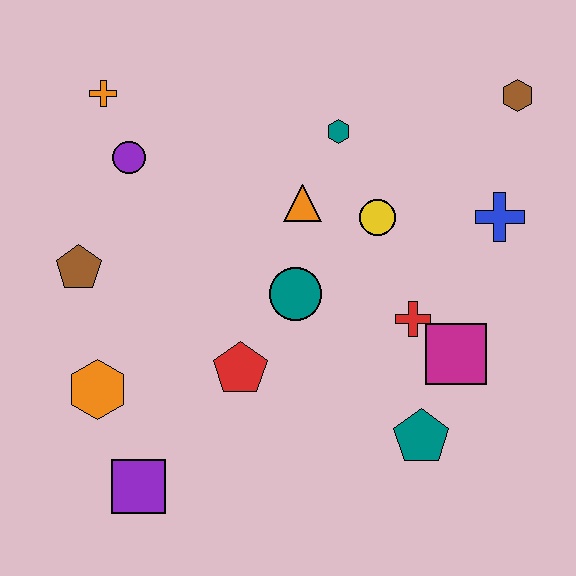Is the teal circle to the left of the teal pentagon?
Yes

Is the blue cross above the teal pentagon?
Yes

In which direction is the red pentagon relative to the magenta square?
The red pentagon is to the left of the magenta square.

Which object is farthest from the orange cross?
The teal pentagon is farthest from the orange cross.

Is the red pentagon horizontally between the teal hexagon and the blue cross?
No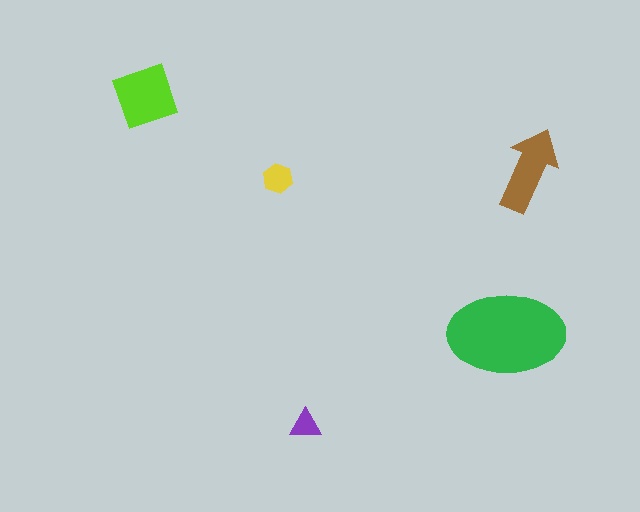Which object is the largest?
The green ellipse.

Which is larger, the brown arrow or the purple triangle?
The brown arrow.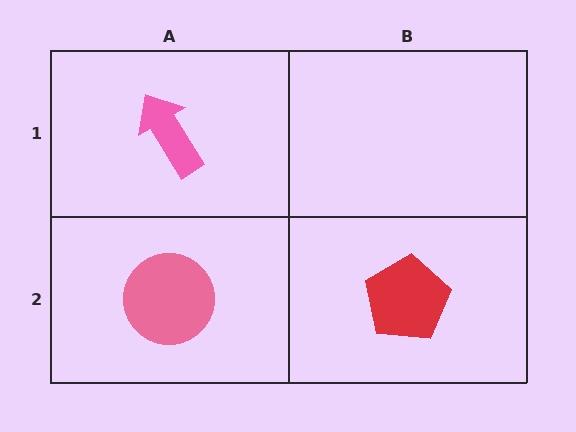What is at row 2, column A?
A pink circle.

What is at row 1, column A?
A pink arrow.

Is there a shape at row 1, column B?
No, that cell is empty.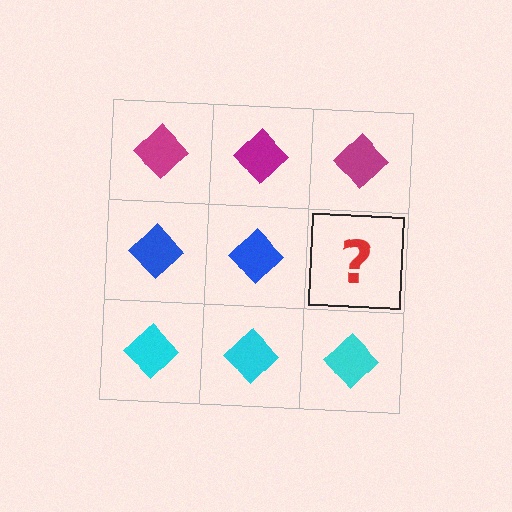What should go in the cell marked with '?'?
The missing cell should contain a blue diamond.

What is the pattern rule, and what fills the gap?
The rule is that each row has a consistent color. The gap should be filled with a blue diamond.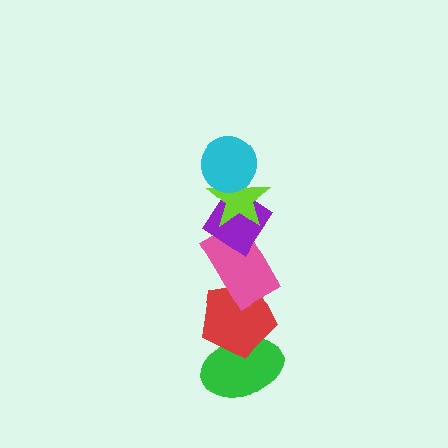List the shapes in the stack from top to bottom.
From top to bottom: the cyan circle, the lime star, the purple diamond, the pink rectangle, the red pentagon, the green ellipse.